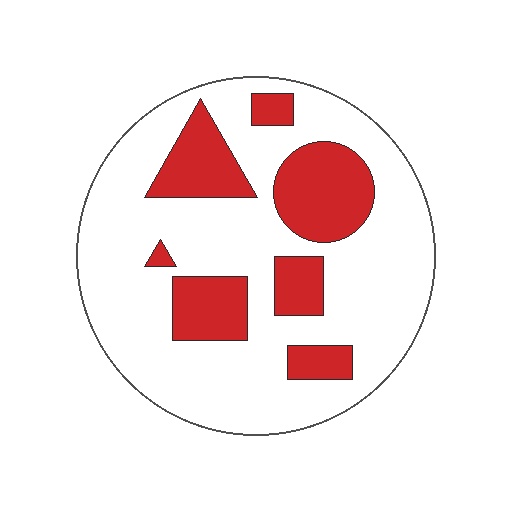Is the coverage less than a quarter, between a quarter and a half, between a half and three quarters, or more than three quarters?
Between a quarter and a half.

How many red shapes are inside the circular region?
7.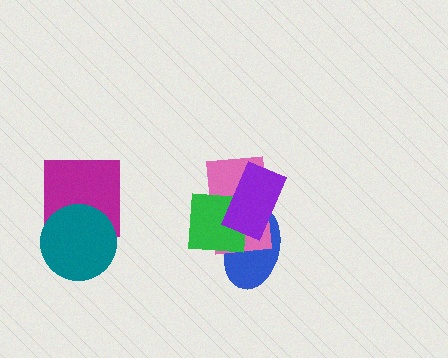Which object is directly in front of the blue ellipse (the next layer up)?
The pink rectangle is directly in front of the blue ellipse.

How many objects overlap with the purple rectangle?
3 objects overlap with the purple rectangle.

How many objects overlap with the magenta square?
1 object overlaps with the magenta square.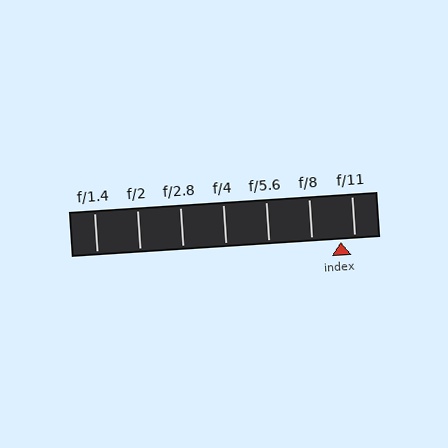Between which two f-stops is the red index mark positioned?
The index mark is between f/8 and f/11.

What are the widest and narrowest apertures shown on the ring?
The widest aperture shown is f/1.4 and the narrowest is f/11.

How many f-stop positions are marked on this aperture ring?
There are 7 f-stop positions marked.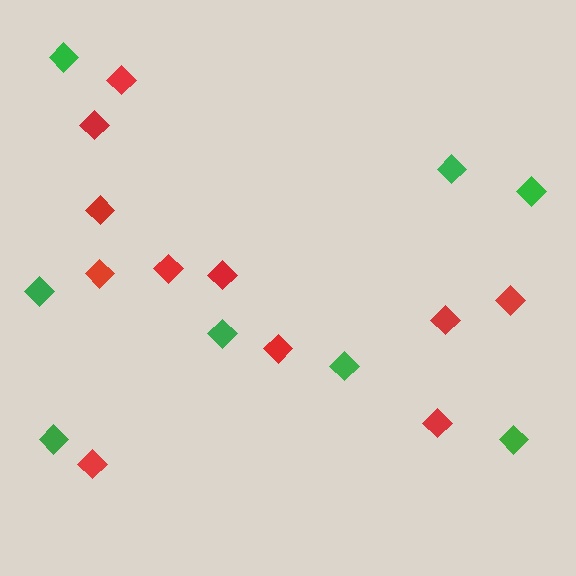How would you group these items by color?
There are 2 groups: one group of red diamonds (11) and one group of green diamonds (8).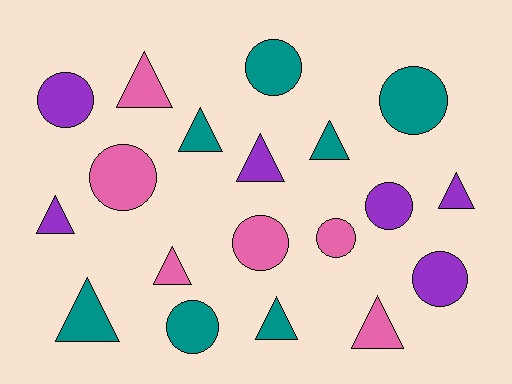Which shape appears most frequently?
Triangle, with 10 objects.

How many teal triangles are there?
There are 4 teal triangles.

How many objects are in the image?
There are 19 objects.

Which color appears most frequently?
Teal, with 7 objects.